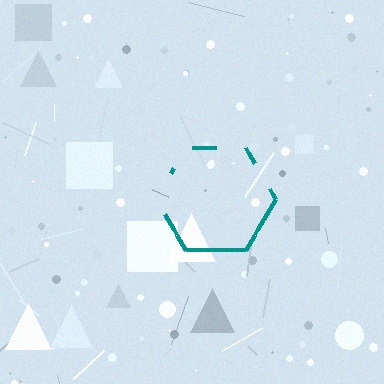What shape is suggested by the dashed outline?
The dashed outline suggests a hexagon.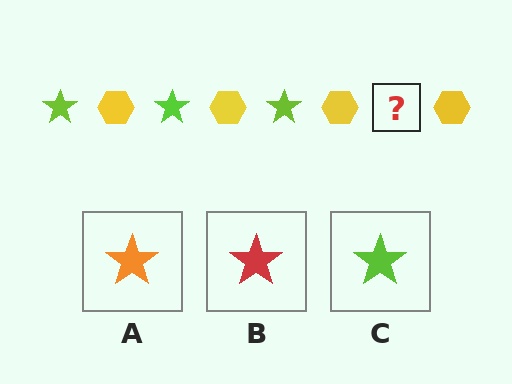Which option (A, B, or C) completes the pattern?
C.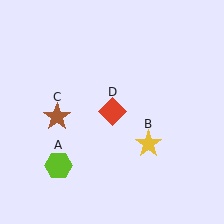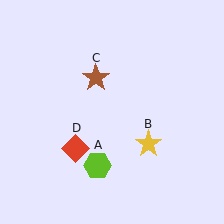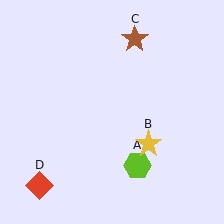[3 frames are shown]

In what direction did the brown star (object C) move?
The brown star (object C) moved up and to the right.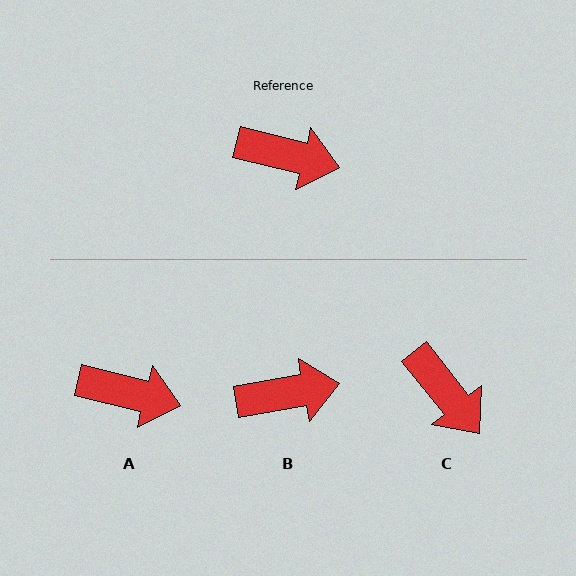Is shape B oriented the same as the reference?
No, it is off by about 24 degrees.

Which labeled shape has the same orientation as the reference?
A.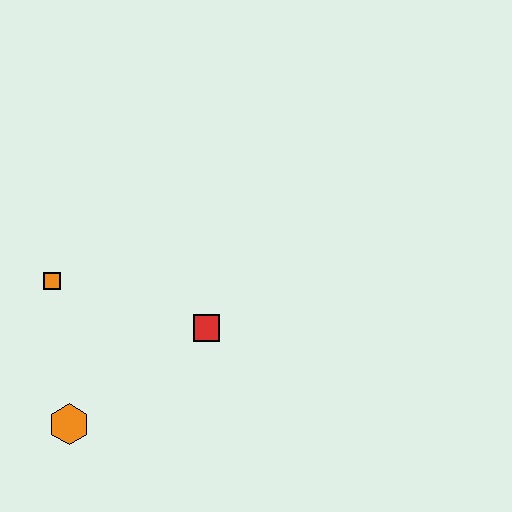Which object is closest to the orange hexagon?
The orange square is closest to the orange hexagon.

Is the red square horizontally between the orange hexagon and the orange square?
No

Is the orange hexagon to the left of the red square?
Yes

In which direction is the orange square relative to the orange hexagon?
The orange square is above the orange hexagon.